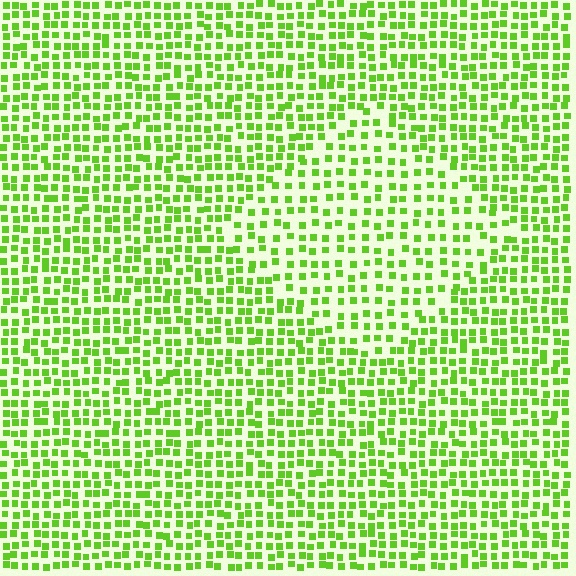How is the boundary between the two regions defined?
The boundary is defined by a change in element density (approximately 1.6x ratio). All elements are the same color, size, and shape.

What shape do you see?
I see a diamond.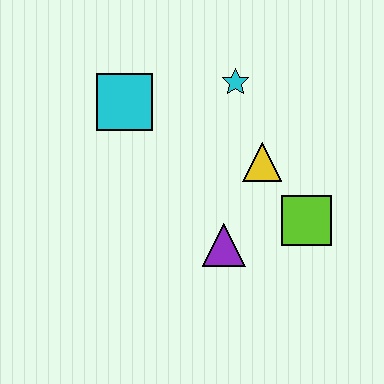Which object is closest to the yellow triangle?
The lime square is closest to the yellow triangle.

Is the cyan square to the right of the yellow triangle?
No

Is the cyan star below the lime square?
No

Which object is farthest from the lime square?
The cyan square is farthest from the lime square.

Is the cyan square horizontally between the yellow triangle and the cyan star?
No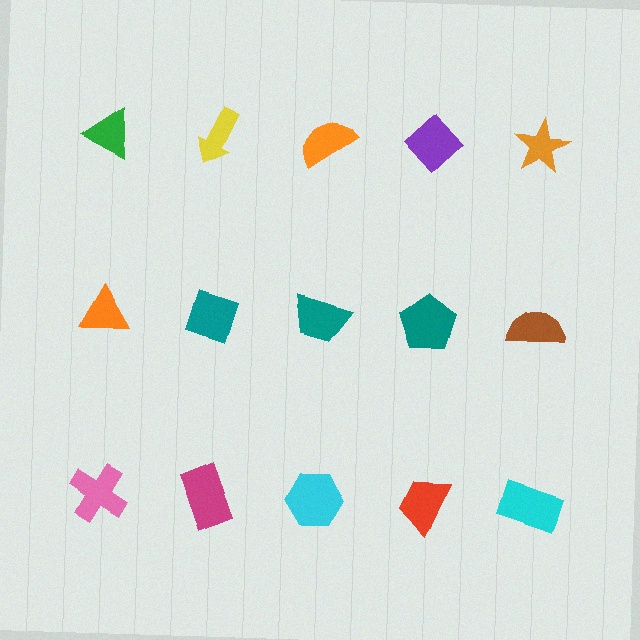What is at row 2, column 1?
An orange triangle.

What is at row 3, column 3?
A cyan hexagon.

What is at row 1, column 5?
An orange star.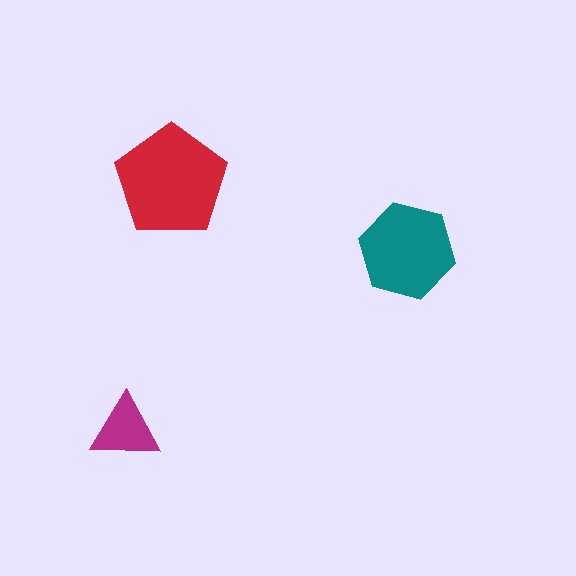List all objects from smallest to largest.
The magenta triangle, the teal hexagon, the red pentagon.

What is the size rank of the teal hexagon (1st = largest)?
2nd.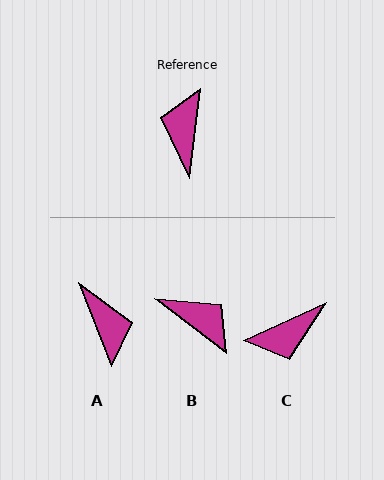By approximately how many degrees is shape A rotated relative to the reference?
Approximately 151 degrees clockwise.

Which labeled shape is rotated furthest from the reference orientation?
A, about 151 degrees away.